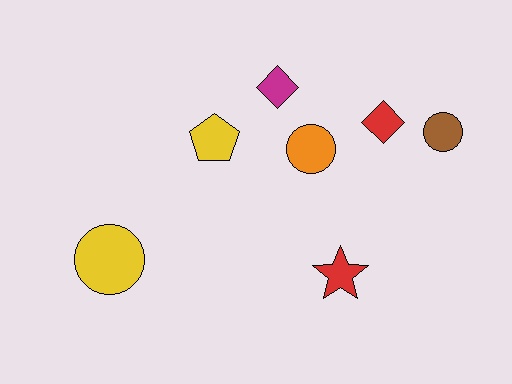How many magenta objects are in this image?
There is 1 magenta object.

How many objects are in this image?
There are 7 objects.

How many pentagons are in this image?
There is 1 pentagon.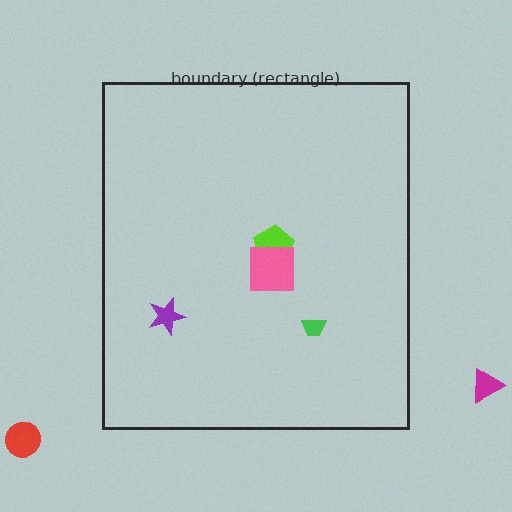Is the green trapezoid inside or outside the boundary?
Inside.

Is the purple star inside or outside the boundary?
Inside.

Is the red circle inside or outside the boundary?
Outside.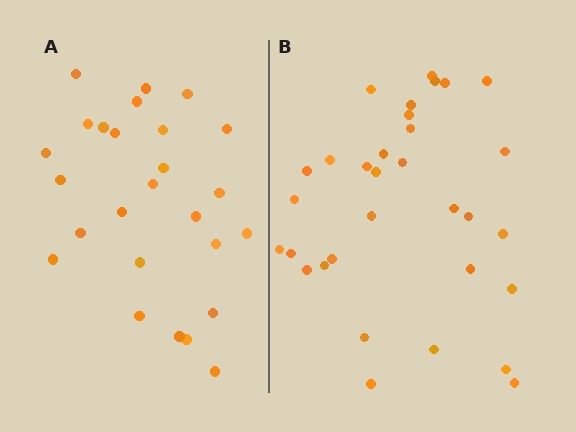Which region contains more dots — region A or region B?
Region B (the right region) has more dots.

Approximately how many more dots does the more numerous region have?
Region B has about 6 more dots than region A.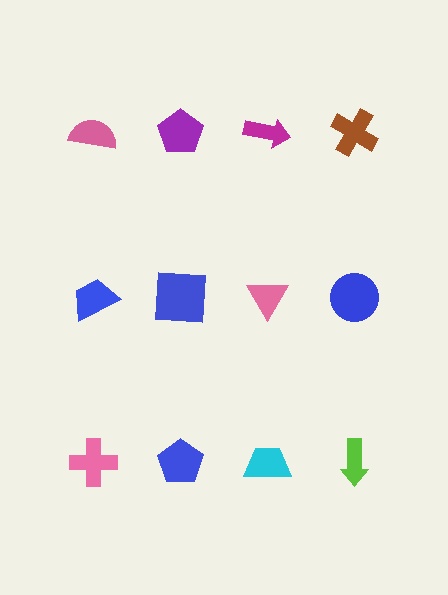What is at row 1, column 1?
A pink semicircle.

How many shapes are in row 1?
4 shapes.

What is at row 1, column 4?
A brown cross.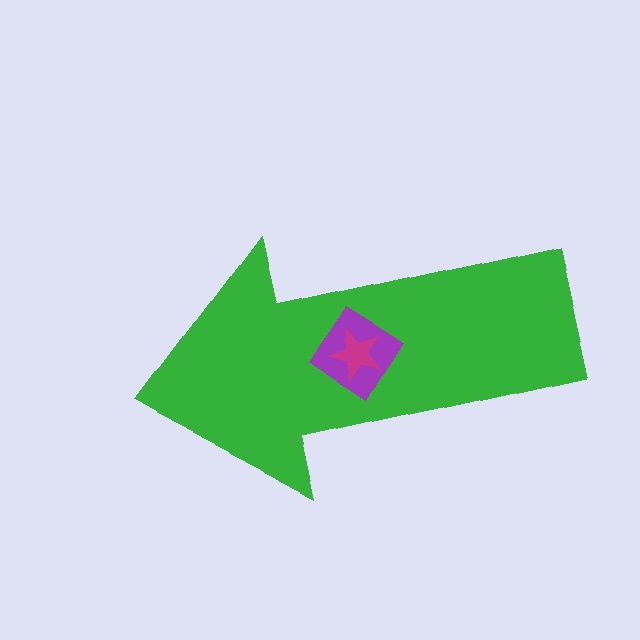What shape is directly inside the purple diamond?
The magenta star.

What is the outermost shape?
The green arrow.